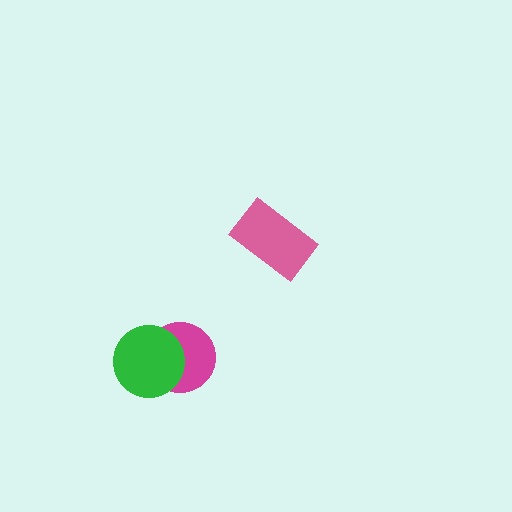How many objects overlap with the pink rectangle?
0 objects overlap with the pink rectangle.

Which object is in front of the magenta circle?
The green circle is in front of the magenta circle.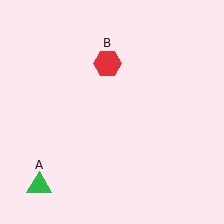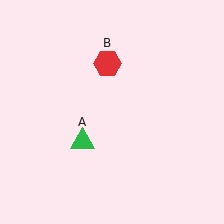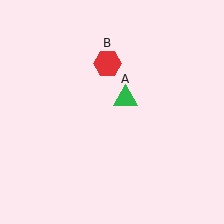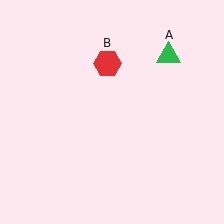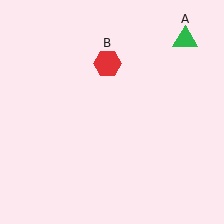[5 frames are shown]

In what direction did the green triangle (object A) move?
The green triangle (object A) moved up and to the right.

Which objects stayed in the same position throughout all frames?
Red hexagon (object B) remained stationary.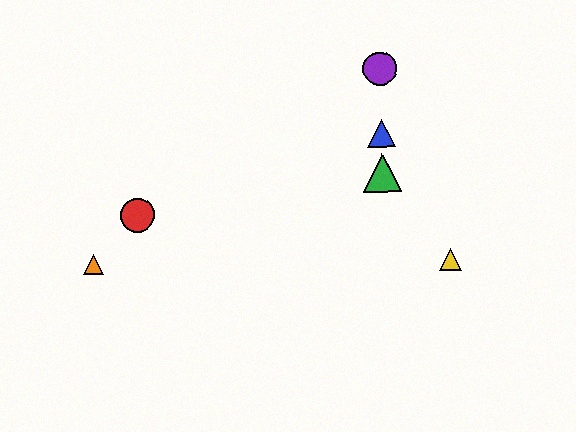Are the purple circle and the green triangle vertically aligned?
Yes, both are at x≈380.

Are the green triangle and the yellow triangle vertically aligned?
No, the green triangle is at x≈383 and the yellow triangle is at x≈451.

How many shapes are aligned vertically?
3 shapes (the blue triangle, the green triangle, the purple circle) are aligned vertically.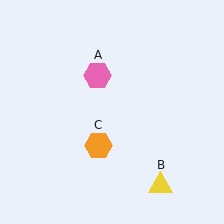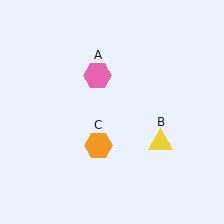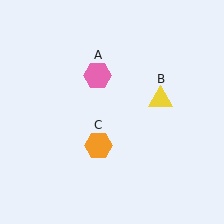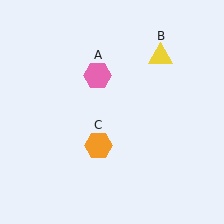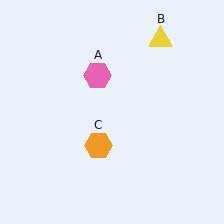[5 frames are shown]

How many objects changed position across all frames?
1 object changed position: yellow triangle (object B).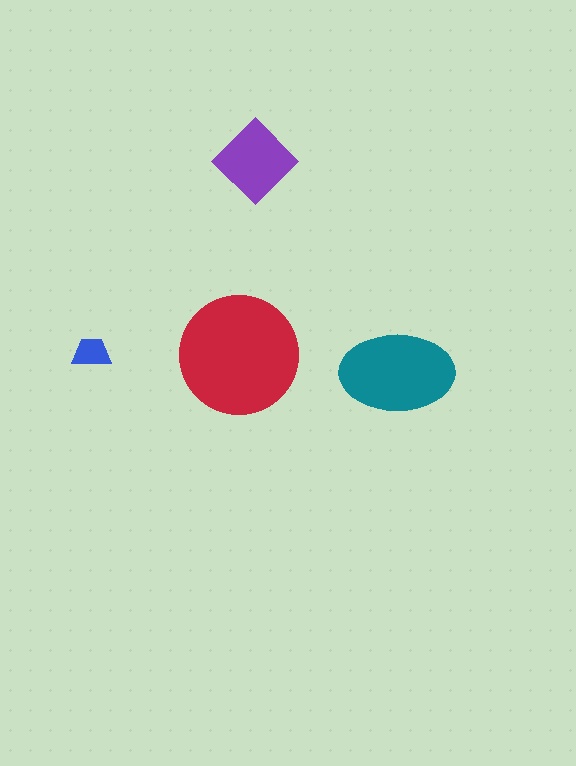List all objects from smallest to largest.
The blue trapezoid, the purple diamond, the teal ellipse, the red circle.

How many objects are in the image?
There are 4 objects in the image.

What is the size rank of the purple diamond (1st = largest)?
3rd.